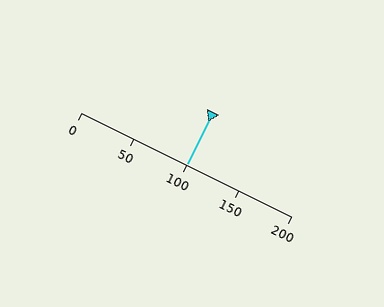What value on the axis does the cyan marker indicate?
The marker indicates approximately 100.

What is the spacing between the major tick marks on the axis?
The major ticks are spaced 50 apart.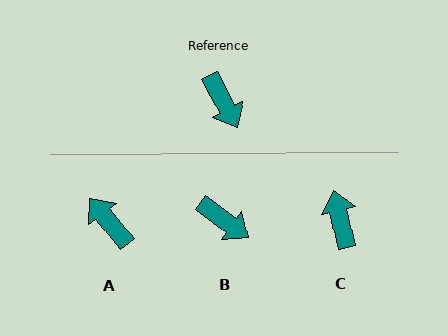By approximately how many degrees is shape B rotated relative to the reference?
Approximately 26 degrees counter-clockwise.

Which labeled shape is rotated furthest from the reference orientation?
A, about 169 degrees away.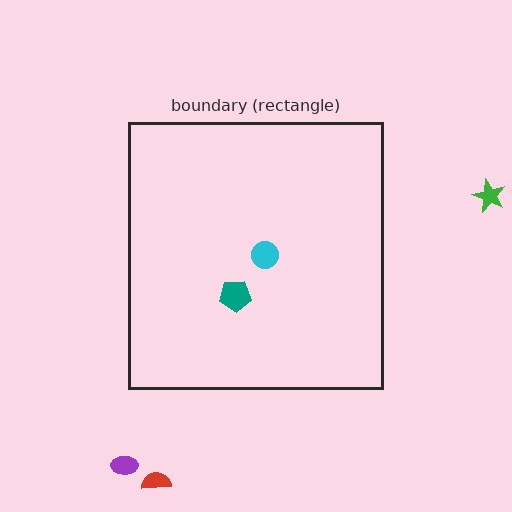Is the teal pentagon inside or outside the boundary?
Inside.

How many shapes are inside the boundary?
2 inside, 3 outside.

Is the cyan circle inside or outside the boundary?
Inside.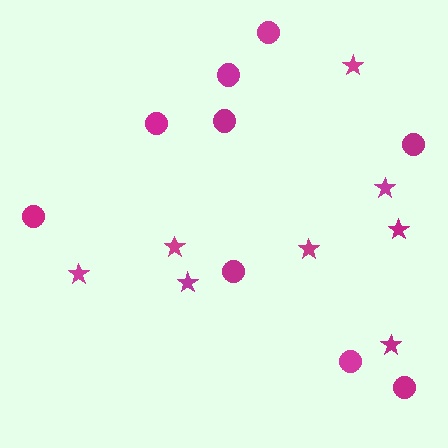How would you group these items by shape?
There are 2 groups: one group of circles (9) and one group of stars (8).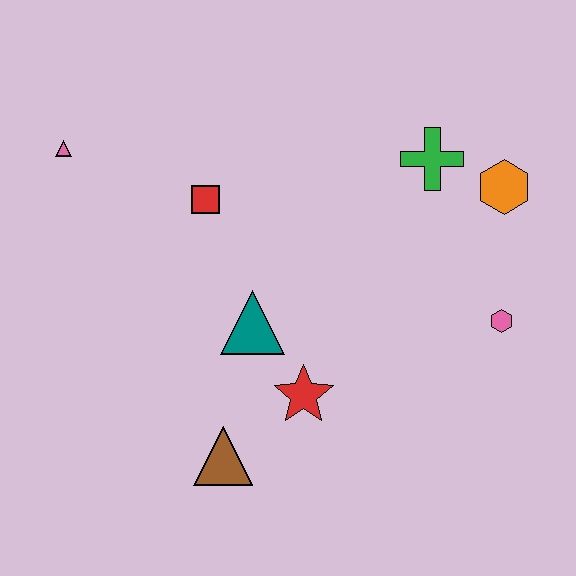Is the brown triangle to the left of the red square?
No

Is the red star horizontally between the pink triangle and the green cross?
Yes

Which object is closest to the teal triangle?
The red star is closest to the teal triangle.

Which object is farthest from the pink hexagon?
The pink triangle is farthest from the pink hexagon.